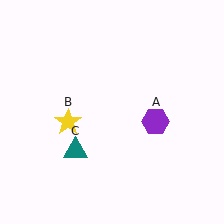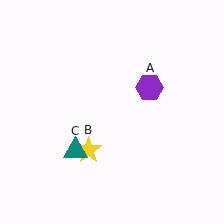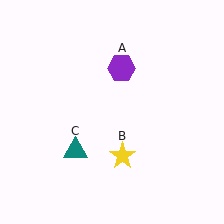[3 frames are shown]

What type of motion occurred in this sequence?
The purple hexagon (object A), yellow star (object B) rotated counterclockwise around the center of the scene.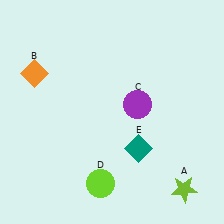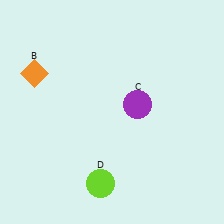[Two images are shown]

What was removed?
The teal diamond (E), the lime star (A) were removed in Image 2.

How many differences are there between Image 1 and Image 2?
There are 2 differences between the two images.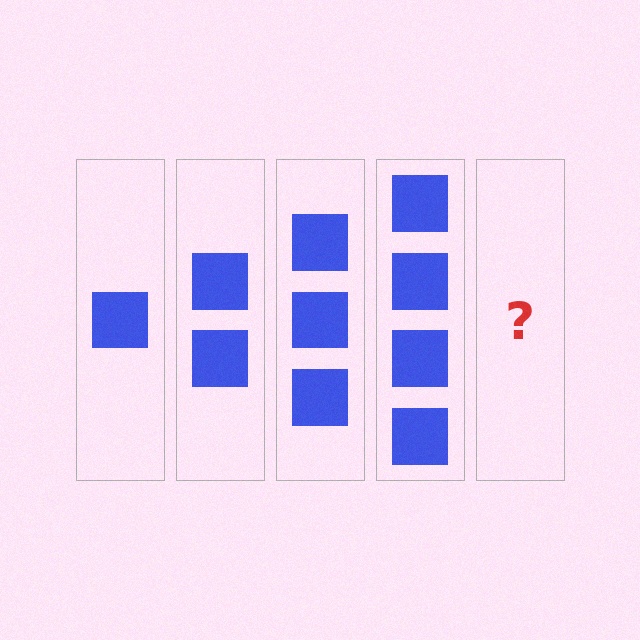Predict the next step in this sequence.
The next step is 5 squares.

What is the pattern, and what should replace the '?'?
The pattern is that each step adds one more square. The '?' should be 5 squares.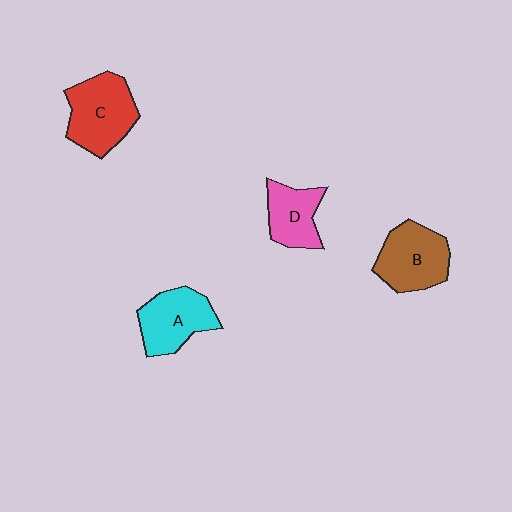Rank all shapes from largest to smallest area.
From largest to smallest: C (red), B (brown), A (cyan), D (pink).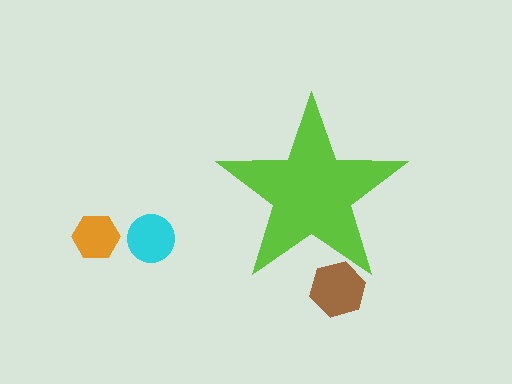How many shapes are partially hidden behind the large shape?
1 shape is partially hidden.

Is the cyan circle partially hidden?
No, the cyan circle is fully visible.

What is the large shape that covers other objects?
A lime star.